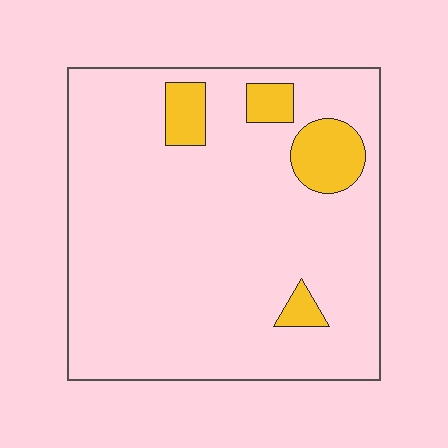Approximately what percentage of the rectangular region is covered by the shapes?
Approximately 10%.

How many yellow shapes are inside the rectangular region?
4.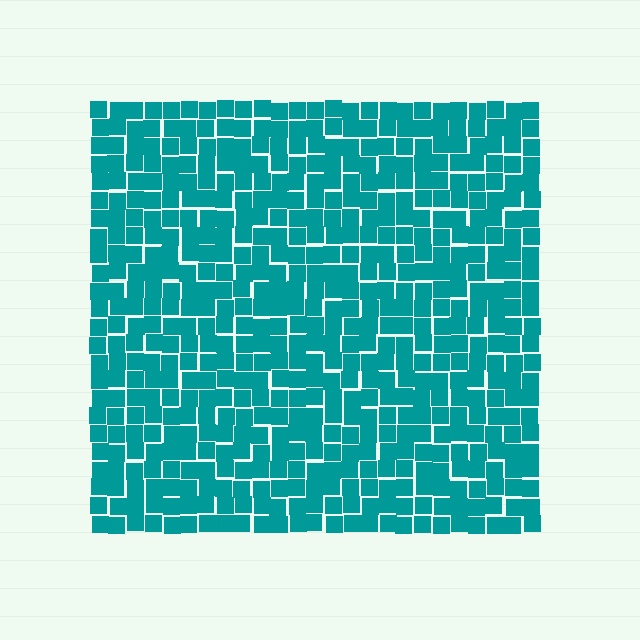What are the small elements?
The small elements are squares.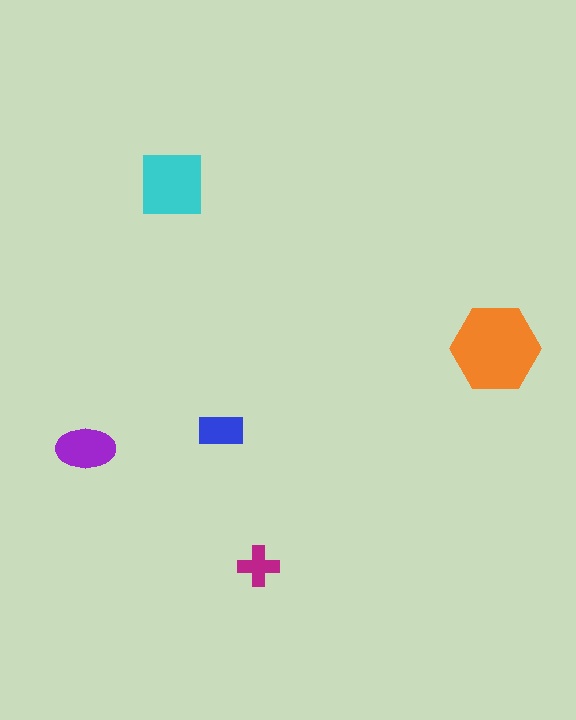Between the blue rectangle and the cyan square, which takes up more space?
The cyan square.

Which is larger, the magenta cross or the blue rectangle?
The blue rectangle.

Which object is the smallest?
The magenta cross.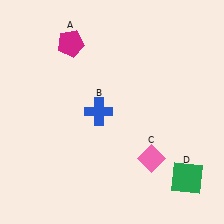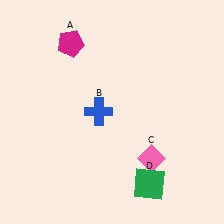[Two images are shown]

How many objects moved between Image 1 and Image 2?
1 object moved between the two images.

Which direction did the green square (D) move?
The green square (D) moved left.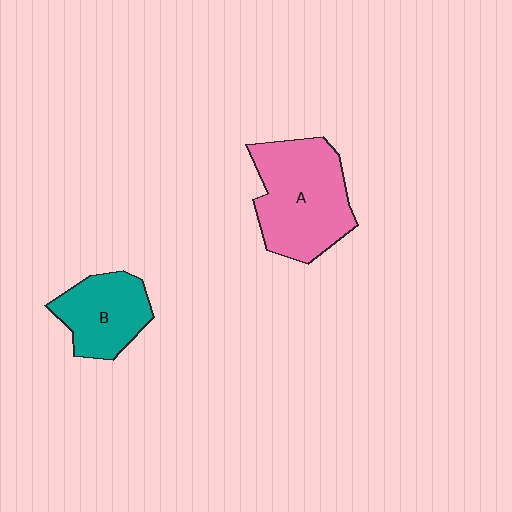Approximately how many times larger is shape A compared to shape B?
Approximately 1.6 times.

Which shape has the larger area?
Shape A (pink).